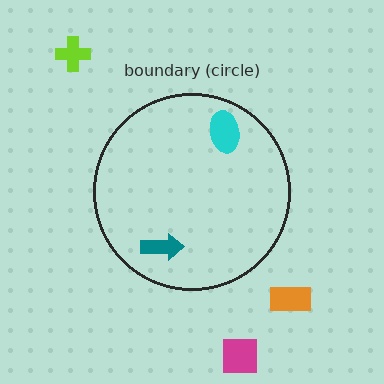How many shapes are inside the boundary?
2 inside, 3 outside.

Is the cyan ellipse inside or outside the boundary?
Inside.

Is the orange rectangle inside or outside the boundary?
Outside.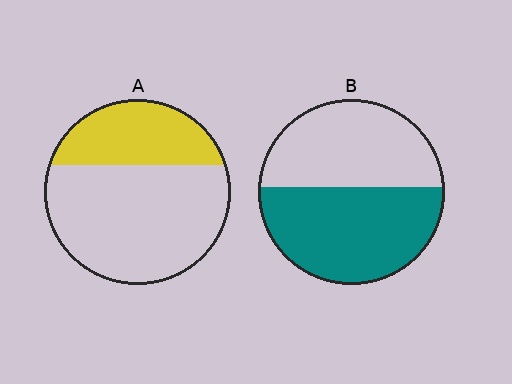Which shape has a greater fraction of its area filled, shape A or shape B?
Shape B.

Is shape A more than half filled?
No.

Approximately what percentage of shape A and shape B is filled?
A is approximately 30% and B is approximately 55%.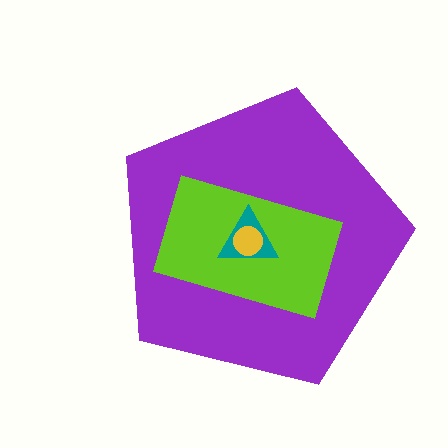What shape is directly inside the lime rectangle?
The teal triangle.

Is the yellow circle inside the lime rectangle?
Yes.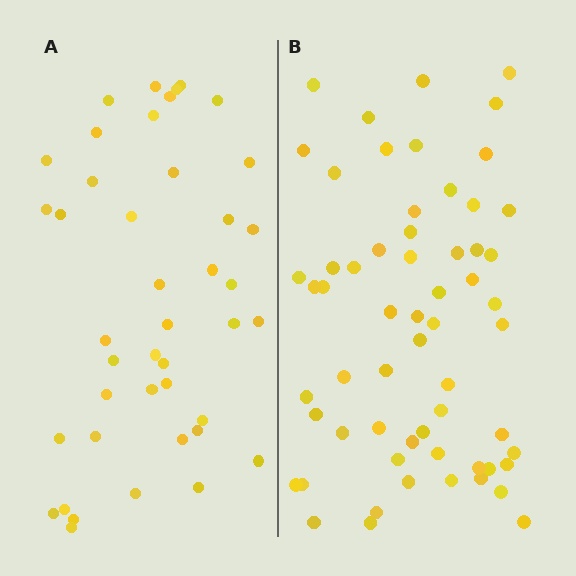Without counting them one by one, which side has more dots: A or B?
Region B (the right region) has more dots.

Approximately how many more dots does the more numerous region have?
Region B has approximately 20 more dots than region A.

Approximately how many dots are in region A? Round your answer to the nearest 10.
About 40 dots. (The exact count is 42, which rounds to 40.)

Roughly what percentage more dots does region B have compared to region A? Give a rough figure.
About 45% more.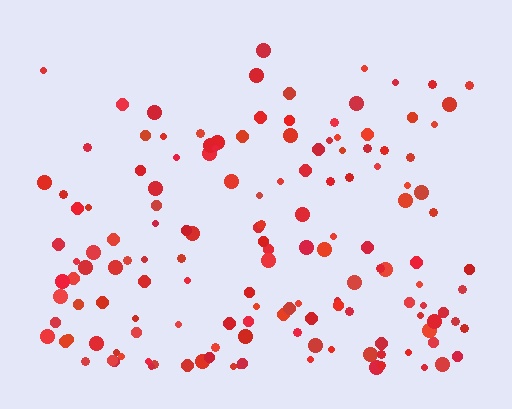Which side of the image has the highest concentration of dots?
The bottom.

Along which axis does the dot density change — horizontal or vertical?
Vertical.